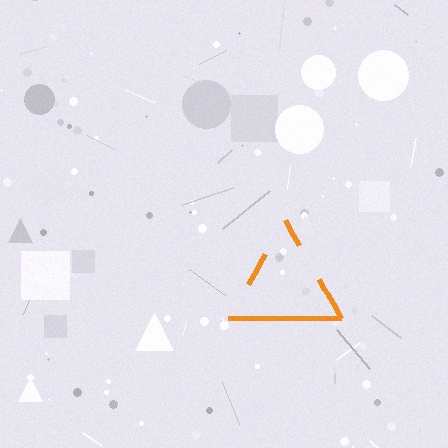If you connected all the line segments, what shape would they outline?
They would outline a triangle.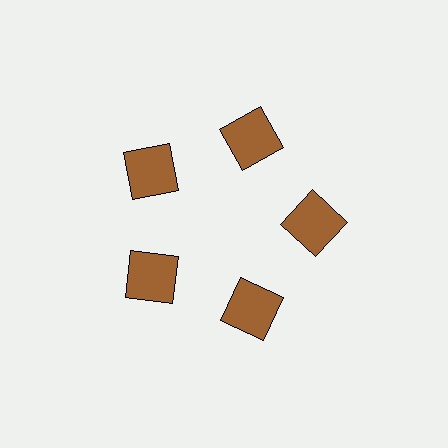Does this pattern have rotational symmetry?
Yes, this pattern has 5-fold rotational symmetry. It looks the same after rotating 72 degrees around the center.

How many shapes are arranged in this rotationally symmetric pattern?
There are 5 shapes, arranged in 5 groups of 1.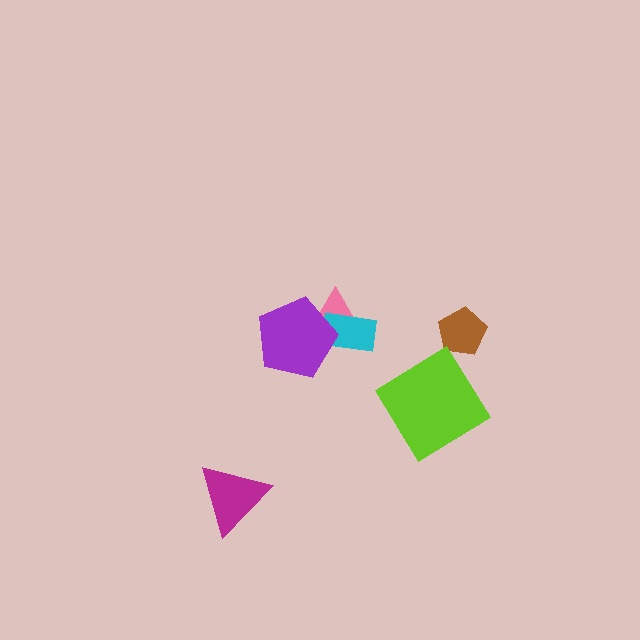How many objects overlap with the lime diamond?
0 objects overlap with the lime diamond.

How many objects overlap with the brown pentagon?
0 objects overlap with the brown pentagon.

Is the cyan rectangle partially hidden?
Yes, it is partially covered by another shape.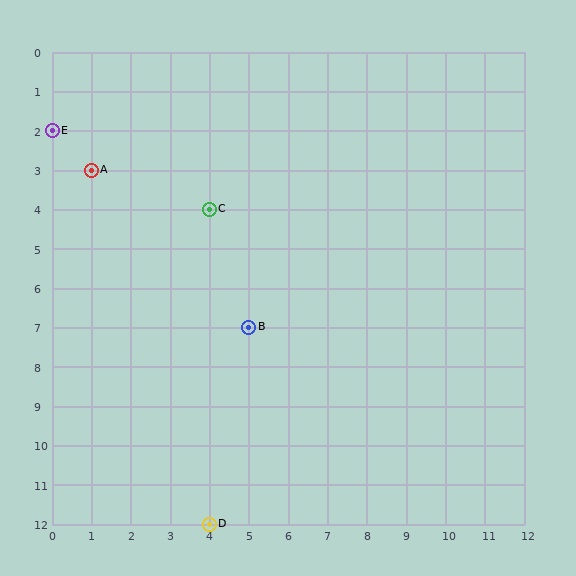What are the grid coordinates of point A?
Point A is at grid coordinates (1, 3).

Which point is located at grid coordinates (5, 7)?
Point B is at (5, 7).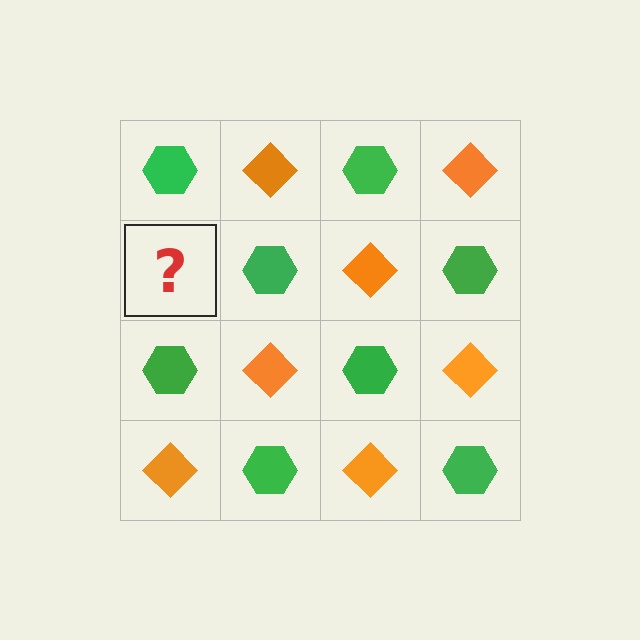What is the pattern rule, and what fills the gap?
The rule is that it alternates green hexagon and orange diamond in a checkerboard pattern. The gap should be filled with an orange diamond.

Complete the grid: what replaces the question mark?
The question mark should be replaced with an orange diamond.